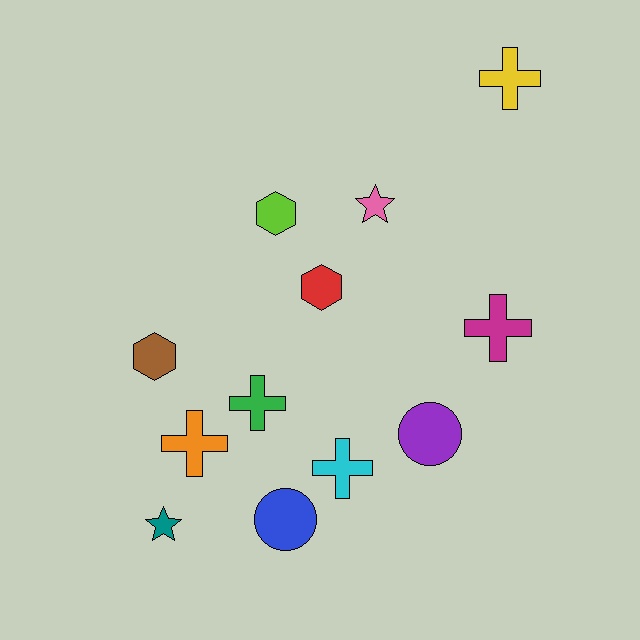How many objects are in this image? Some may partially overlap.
There are 12 objects.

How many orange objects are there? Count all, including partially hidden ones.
There is 1 orange object.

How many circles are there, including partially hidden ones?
There are 2 circles.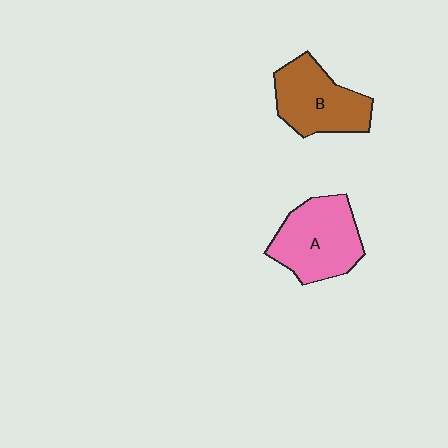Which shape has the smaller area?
Shape B (brown).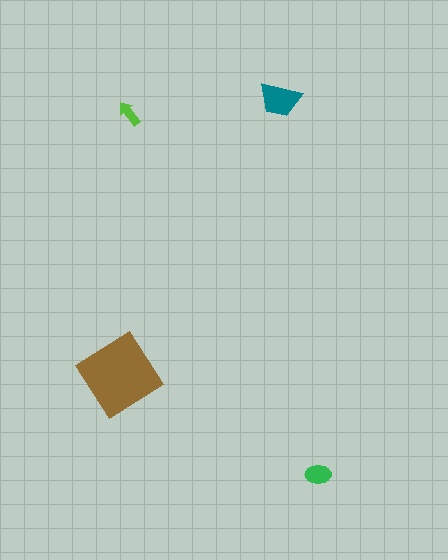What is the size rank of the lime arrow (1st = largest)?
4th.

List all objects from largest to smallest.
The brown diamond, the teal trapezoid, the green ellipse, the lime arrow.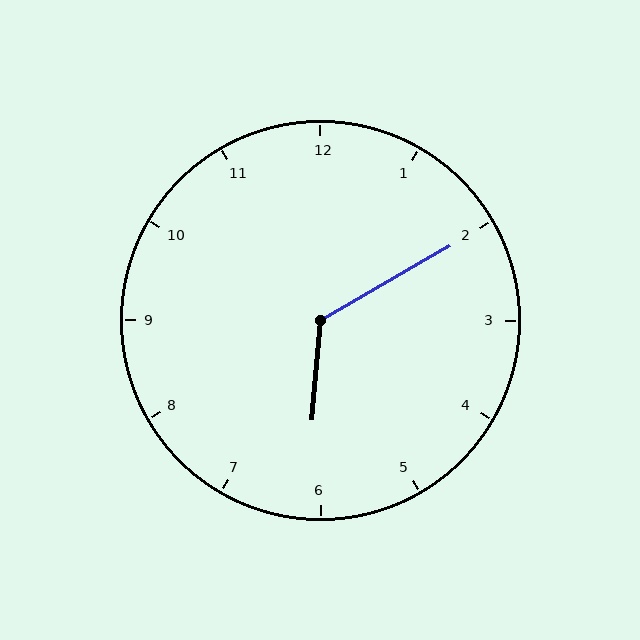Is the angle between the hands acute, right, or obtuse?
It is obtuse.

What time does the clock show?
6:10.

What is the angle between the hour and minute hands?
Approximately 125 degrees.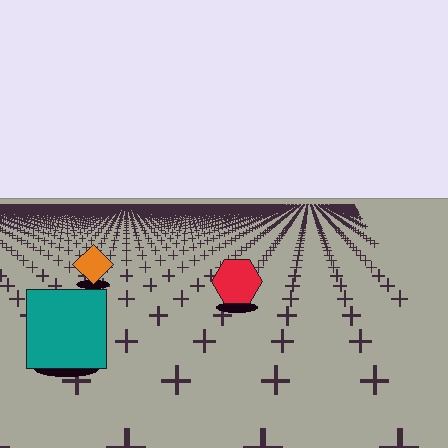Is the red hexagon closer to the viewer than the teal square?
No. The teal square is closer — you can tell from the texture gradient: the ground texture is coarser near it.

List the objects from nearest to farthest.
From nearest to farthest: the teal square, the red hexagon, the orange diamond.